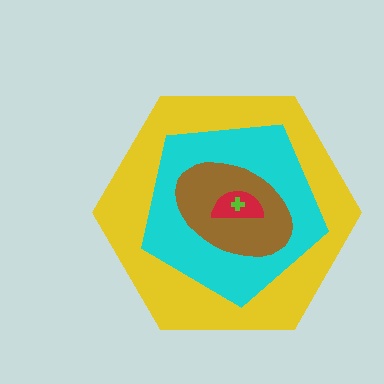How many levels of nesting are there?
5.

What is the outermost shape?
The yellow hexagon.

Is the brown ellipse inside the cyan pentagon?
Yes.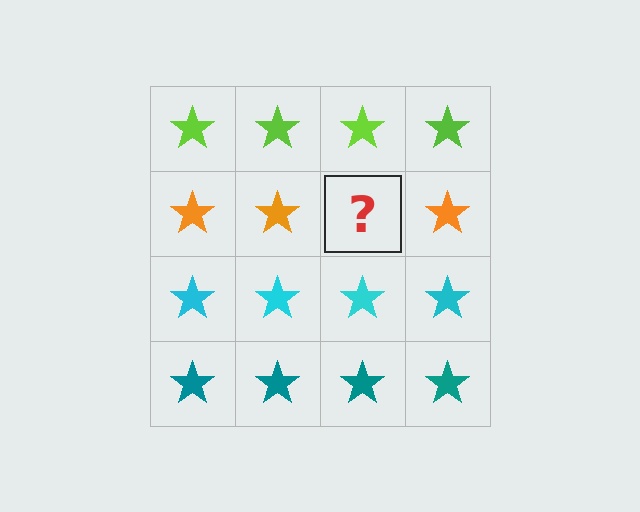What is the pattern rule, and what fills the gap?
The rule is that each row has a consistent color. The gap should be filled with an orange star.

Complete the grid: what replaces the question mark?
The question mark should be replaced with an orange star.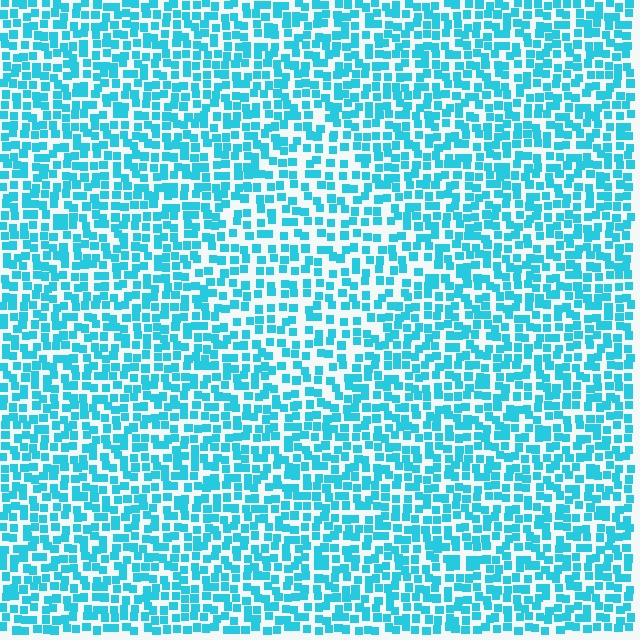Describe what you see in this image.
The image contains small cyan elements arranged at two different densities. A diamond-shaped region is visible where the elements are less densely packed than the surrounding area.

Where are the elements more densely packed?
The elements are more densely packed outside the diamond boundary.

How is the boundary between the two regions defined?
The boundary is defined by a change in element density (approximately 1.4x ratio). All elements are the same color, size, and shape.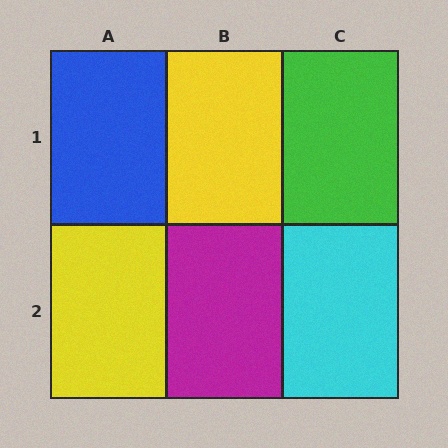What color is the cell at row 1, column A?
Blue.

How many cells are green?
1 cell is green.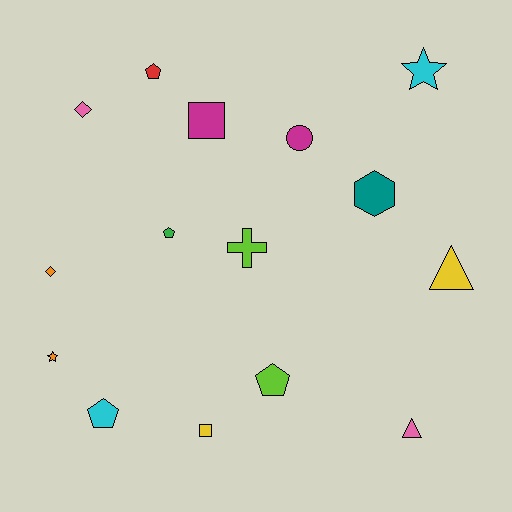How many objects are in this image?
There are 15 objects.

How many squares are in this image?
There are 2 squares.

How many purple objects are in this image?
There are no purple objects.